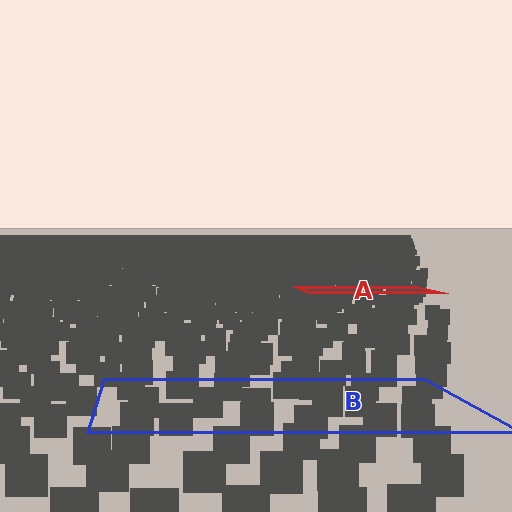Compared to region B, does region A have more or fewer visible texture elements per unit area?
Region A has more texture elements per unit area — they are packed more densely because it is farther away.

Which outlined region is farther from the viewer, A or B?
Region A is farther from the viewer — the texture elements inside it appear smaller and more densely packed.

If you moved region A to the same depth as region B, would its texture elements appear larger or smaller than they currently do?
They would appear larger. At a closer depth, the same texture elements are projected at a bigger on-screen size.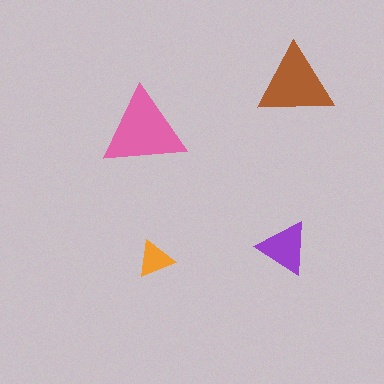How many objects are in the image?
There are 4 objects in the image.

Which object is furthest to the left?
The pink triangle is leftmost.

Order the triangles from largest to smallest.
the pink one, the brown one, the purple one, the orange one.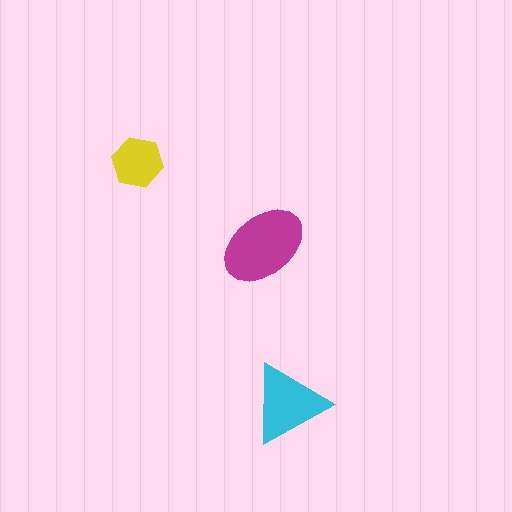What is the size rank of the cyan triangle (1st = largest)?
2nd.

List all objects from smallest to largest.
The yellow hexagon, the cyan triangle, the magenta ellipse.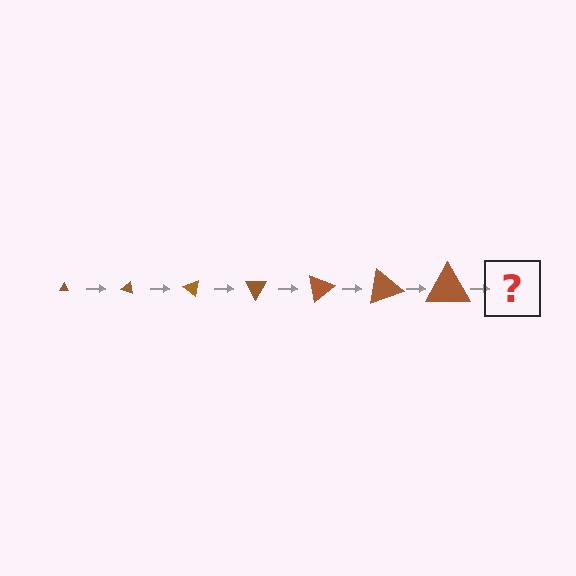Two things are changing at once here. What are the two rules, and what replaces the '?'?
The two rules are that the triangle grows larger each step and it rotates 20 degrees each step. The '?' should be a triangle, larger than the previous one and rotated 140 degrees from the start.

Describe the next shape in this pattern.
It should be a triangle, larger than the previous one and rotated 140 degrees from the start.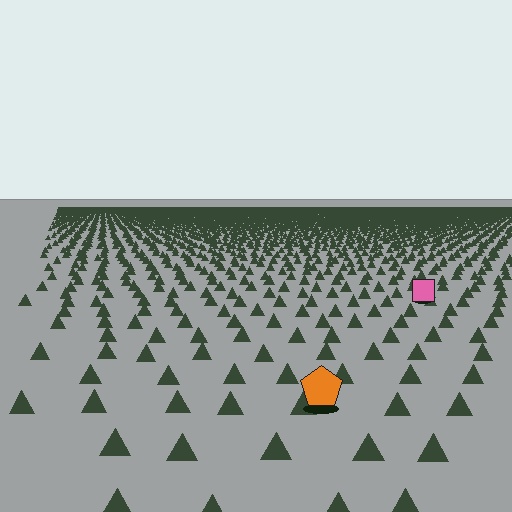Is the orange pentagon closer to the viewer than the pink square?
Yes. The orange pentagon is closer — you can tell from the texture gradient: the ground texture is coarser near it.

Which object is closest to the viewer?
The orange pentagon is closest. The texture marks near it are larger and more spread out.